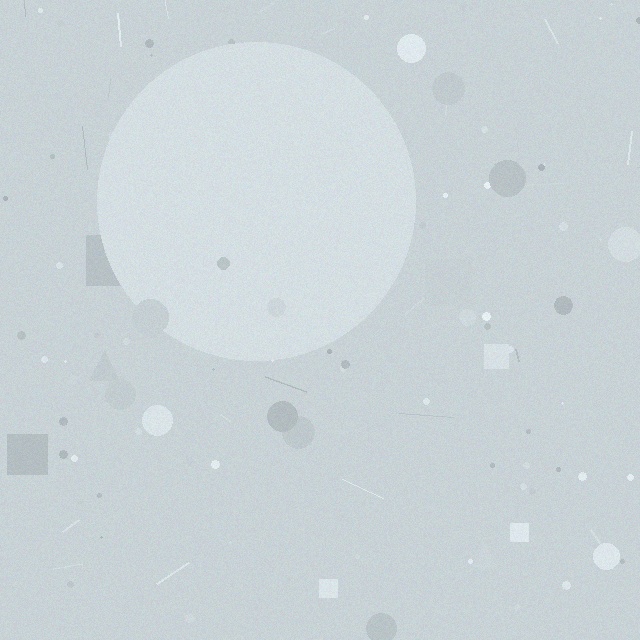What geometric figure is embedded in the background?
A circle is embedded in the background.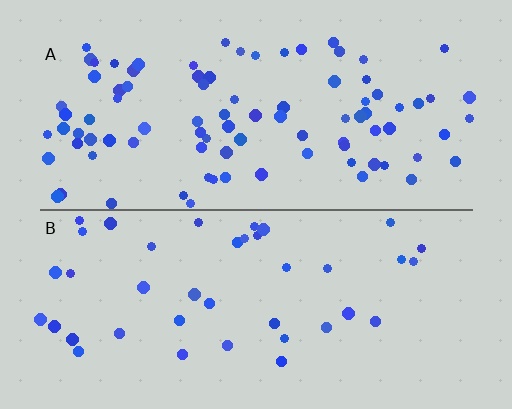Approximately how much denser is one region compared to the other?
Approximately 2.2× — region A over region B.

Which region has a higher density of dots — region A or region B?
A (the top).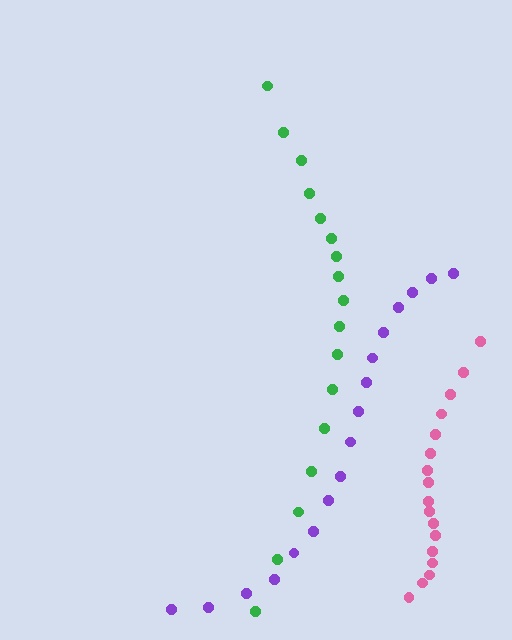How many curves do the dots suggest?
There are 3 distinct paths.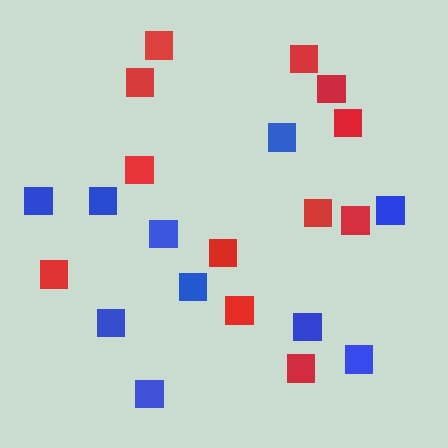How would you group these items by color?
There are 2 groups: one group of red squares (12) and one group of blue squares (10).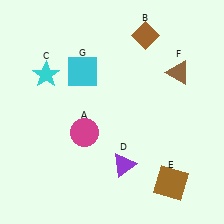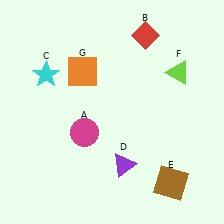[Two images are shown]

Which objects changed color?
B changed from brown to red. F changed from brown to lime. G changed from cyan to orange.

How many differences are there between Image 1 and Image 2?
There are 3 differences between the two images.